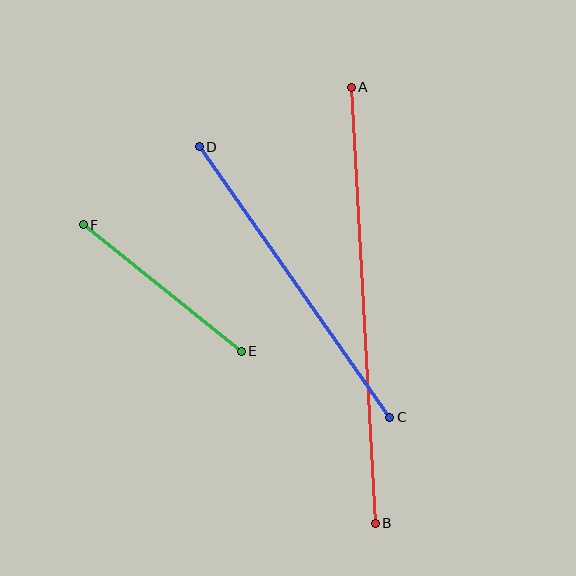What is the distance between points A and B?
The distance is approximately 437 pixels.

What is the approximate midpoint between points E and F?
The midpoint is at approximately (162, 288) pixels.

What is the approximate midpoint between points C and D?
The midpoint is at approximately (295, 282) pixels.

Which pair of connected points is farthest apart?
Points A and B are farthest apart.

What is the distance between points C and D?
The distance is approximately 331 pixels.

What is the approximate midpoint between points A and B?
The midpoint is at approximately (363, 305) pixels.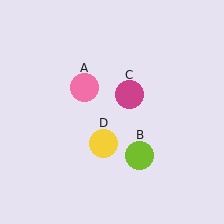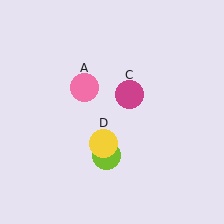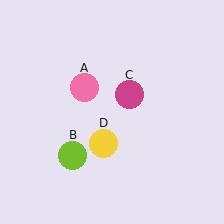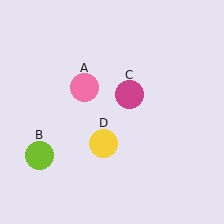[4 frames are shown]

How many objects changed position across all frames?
1 object changed position: lime circle (object B).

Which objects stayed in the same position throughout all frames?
Pink circle (object A) and magenta circle (object C) and yellow circle (object D) remained stationary.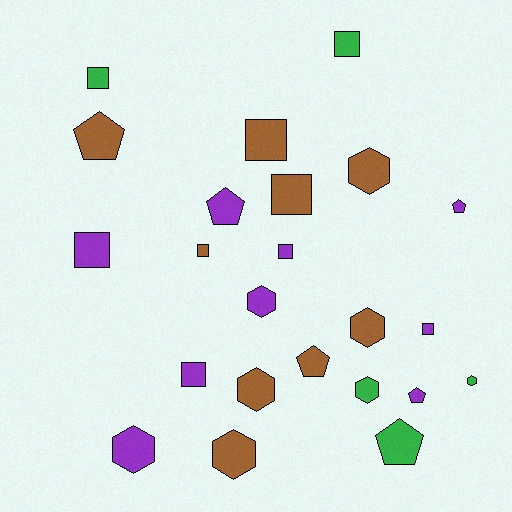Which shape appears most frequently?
Square, with 9 objects.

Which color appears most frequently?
Purple, with 9 objects.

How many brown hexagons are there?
There are 4 brown hexagons.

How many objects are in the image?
There are 23 objects.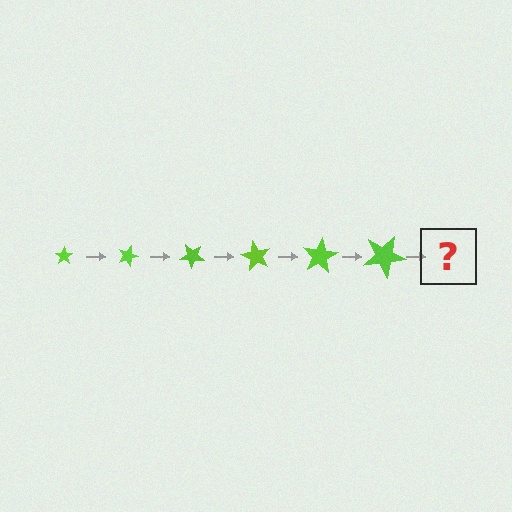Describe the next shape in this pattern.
It should be a star, larger than the previous one and rotated 120 degrees from the start.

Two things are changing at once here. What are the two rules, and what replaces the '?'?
The two rules are that the star grows larger each step and it rotates 20 degrees each step. The '?' should be a star, larger than the previous one and rotated 120 degrees from the start.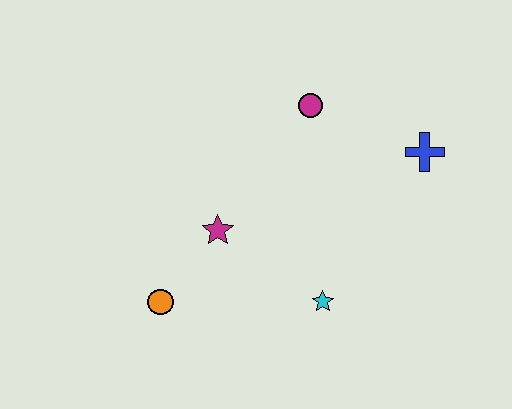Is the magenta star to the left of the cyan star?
Yes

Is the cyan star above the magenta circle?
No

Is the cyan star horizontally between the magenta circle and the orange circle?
No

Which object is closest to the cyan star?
The magenta star is closest to the cyan star.